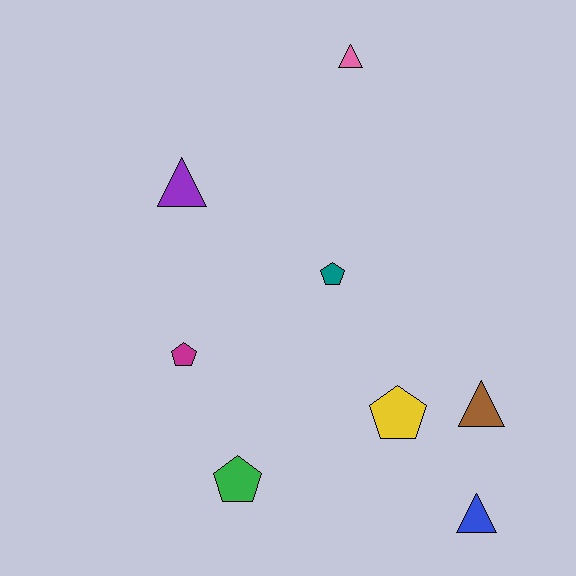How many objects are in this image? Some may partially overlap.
There are 8 objects.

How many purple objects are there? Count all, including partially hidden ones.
There is 1 purple object.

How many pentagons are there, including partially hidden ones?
There are 4 pentagons.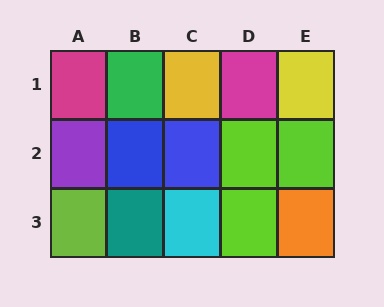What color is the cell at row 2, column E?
Lime.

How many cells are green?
1 cell is green.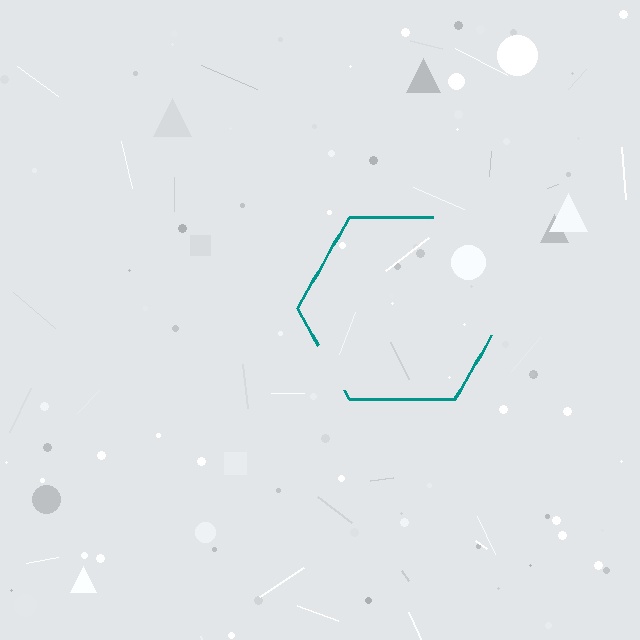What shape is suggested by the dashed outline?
The dashed outline suggests a hexagon.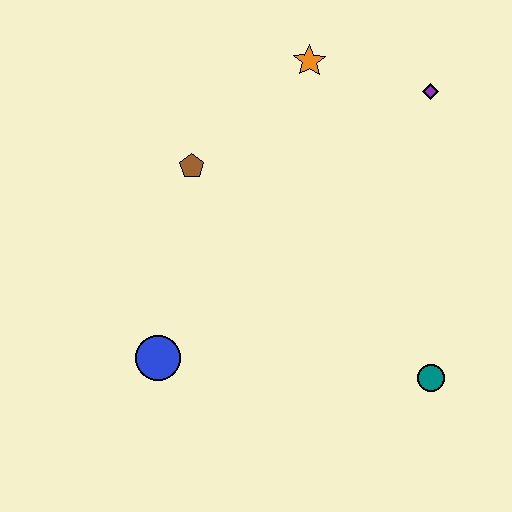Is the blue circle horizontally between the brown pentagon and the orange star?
No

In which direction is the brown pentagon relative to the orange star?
The brown pentagon is to the left of the orange star.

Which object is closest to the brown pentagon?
The orange star is closest to the brown pentagon.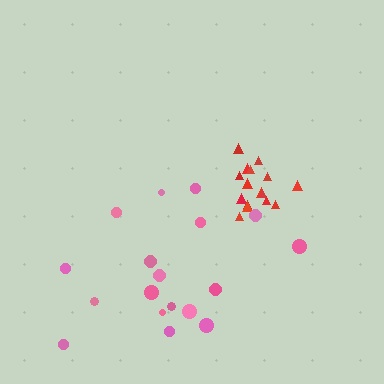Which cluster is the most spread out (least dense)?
Pink.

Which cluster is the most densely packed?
Red.